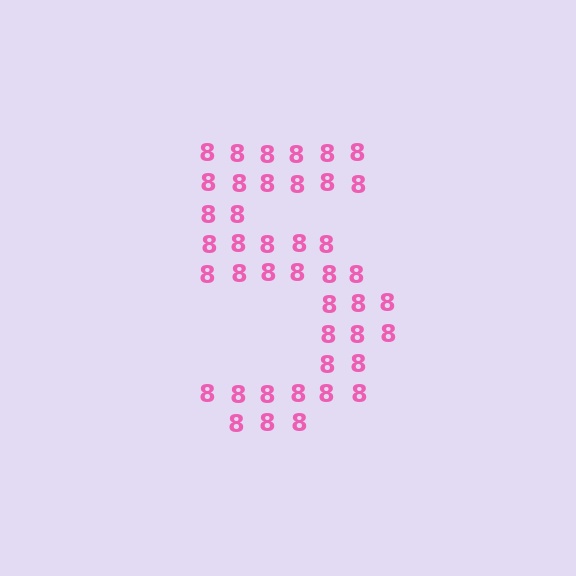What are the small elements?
The small elements are digit 8's.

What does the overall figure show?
The overall figure shows the digit 5.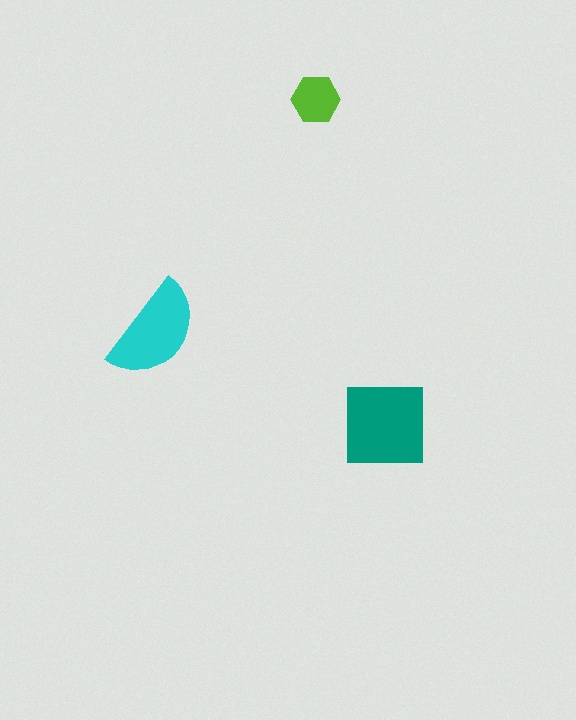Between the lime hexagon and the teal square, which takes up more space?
The teal square.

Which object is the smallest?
The lime hexagon.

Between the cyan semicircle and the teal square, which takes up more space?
The teal square.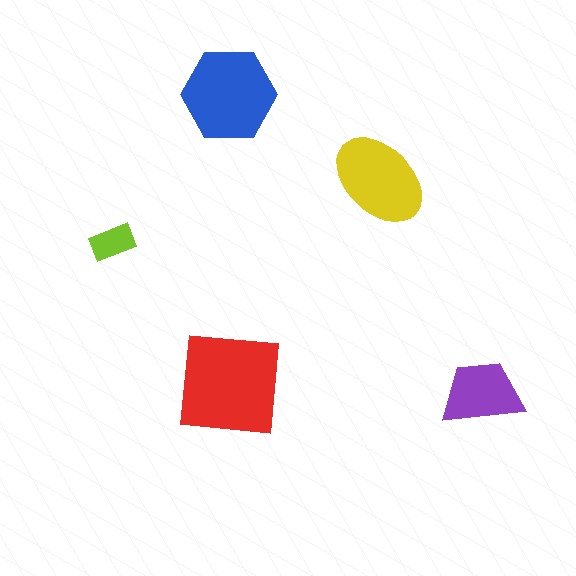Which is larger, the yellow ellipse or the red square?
The red square.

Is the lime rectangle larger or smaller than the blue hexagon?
Smaller.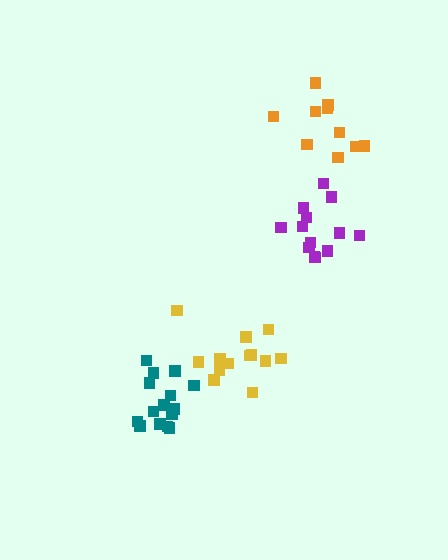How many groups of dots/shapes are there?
There are 4 groups.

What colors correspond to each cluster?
The clusters are colored: teal, purple, orange, yellow.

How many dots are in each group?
Group 1: 15 dots, Group 2: 13 dots, Group 3: 10 dots, Group 4: 13 dots (51 total).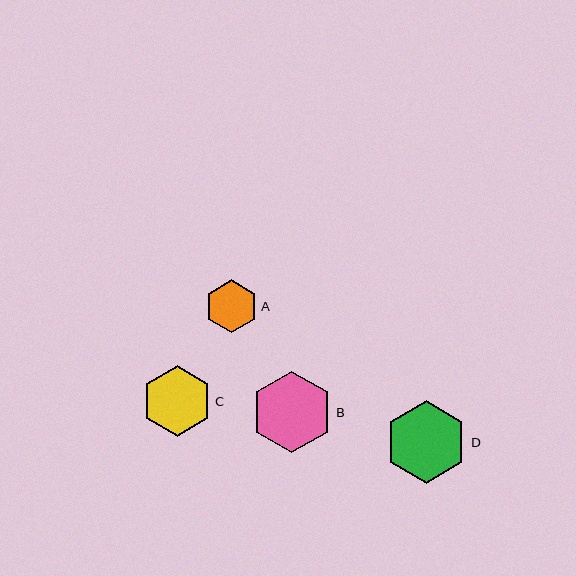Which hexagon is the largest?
Hexagon D is the largest with a size of approximately 83 pixels.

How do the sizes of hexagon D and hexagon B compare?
Hexagon D and hexagon B are approximately the same size.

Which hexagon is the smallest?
Hexagon A is the smallest with a size of approximately 53 pixels.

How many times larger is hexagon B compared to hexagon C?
Hexagon B is approximately 1.1 times the size of hexagon C.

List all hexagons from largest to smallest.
From largest to smallest: D, B, C, A.